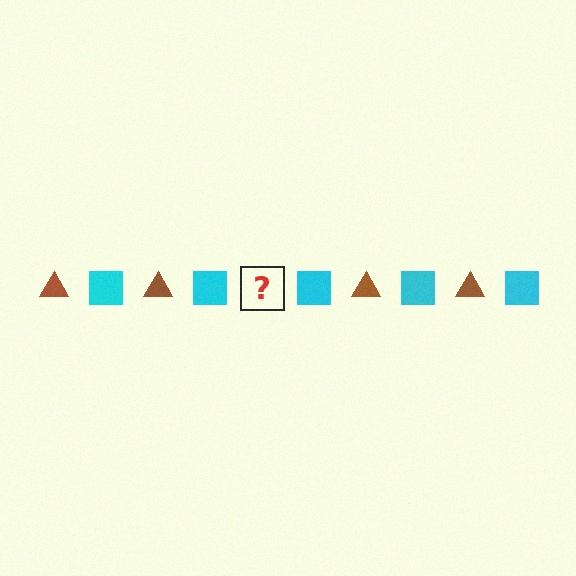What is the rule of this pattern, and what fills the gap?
The rule is that the pattern alternates between brown triangle and cyan square. The gap should be filled with a brown triangle.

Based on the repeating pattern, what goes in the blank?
The blank should be a brown triangle.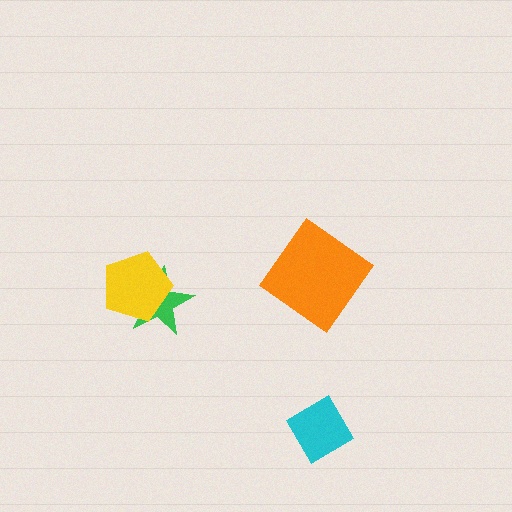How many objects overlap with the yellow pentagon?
1 object overlaps with the yellow pentagon.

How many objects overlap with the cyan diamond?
0 objects overlap with the cyan diamond.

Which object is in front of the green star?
The yellow pentagon is in front of the green star.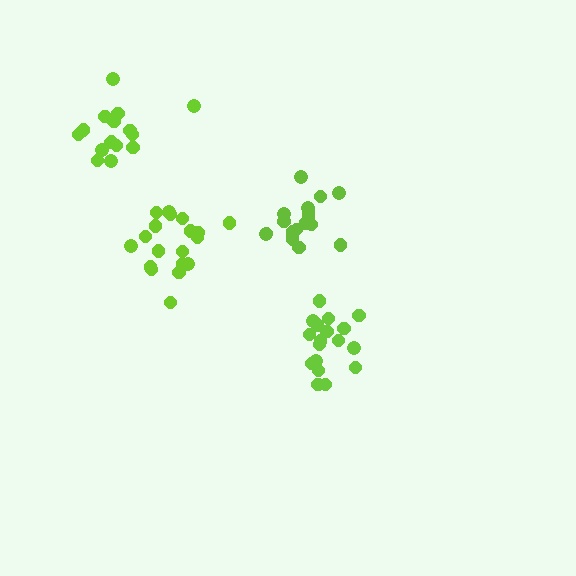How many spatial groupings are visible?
There are 4 spatial groupings.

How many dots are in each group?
Group 1: 16 dots, Group 2: 18 dots, Group 3: 19 dots, Group 4: 18 dots (71 total).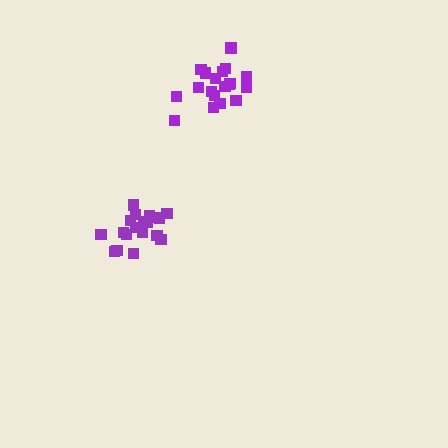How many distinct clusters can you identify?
There are 2 distinct clusters.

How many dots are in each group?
Group 1: 19 dots, Group 2: 19 dots (38 total).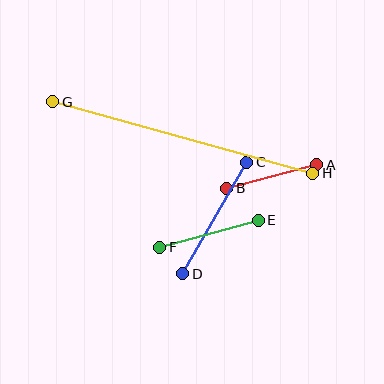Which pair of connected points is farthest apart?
Points G and H are farthest apart.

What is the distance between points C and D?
The distance is approximately 129 pixels.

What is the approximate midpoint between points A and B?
The midpoint is at approximately (272, 177) pixels.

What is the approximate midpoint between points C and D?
The midpoint is at approximately (215, 218) pixels.